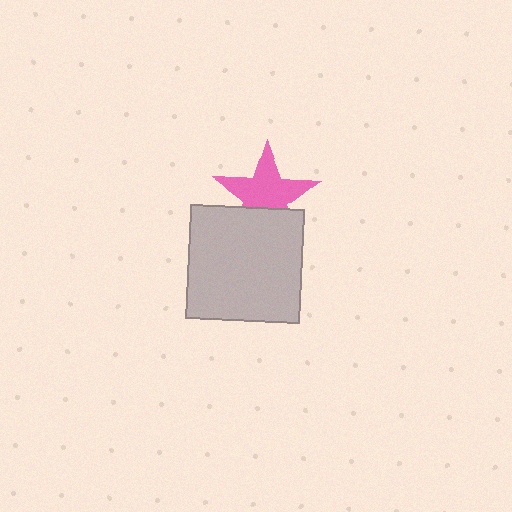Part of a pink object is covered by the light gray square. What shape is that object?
It is a star.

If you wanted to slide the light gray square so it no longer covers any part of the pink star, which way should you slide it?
Slide it down — that is the most direct way to separate the two shapes.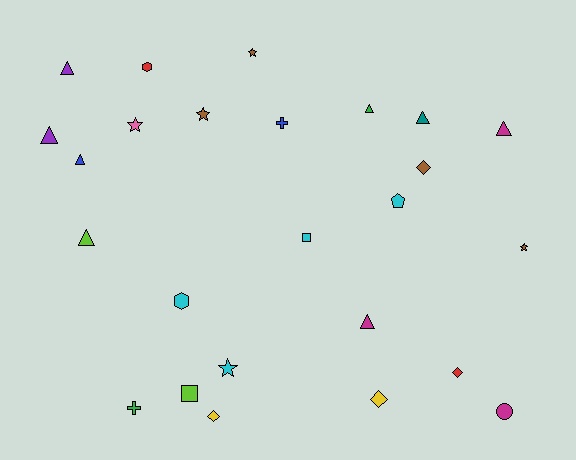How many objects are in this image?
There are 25 objects.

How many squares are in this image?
There are 2 squares.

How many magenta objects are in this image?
There are 3 magenta objects.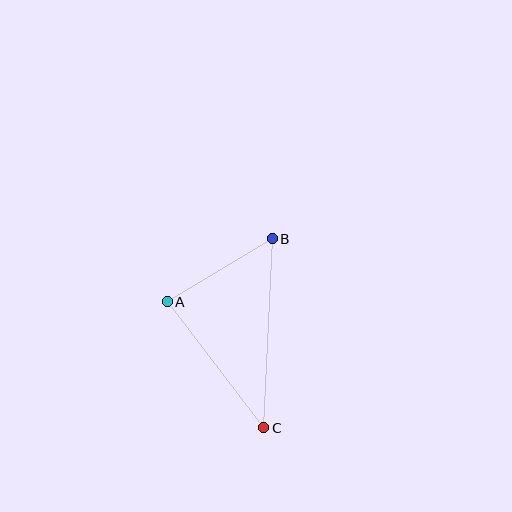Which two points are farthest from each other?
Points B and C are farthest from each other.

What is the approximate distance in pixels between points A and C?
The distance between A and C is approximately 159 pixels.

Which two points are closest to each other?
Points A and B are closest to each other.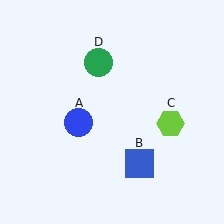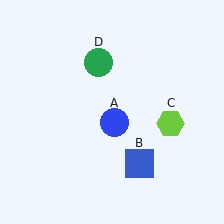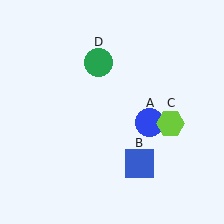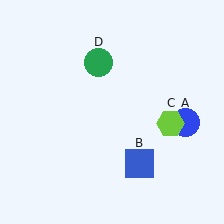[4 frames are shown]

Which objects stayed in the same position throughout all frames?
Blue square (object B) and lime hexagon (object C) and green circle (object D) remained stationary.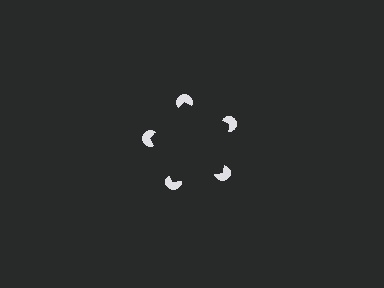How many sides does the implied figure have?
5 sides.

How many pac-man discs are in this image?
There are 5 — one at each vertex of the illusory pentagon.